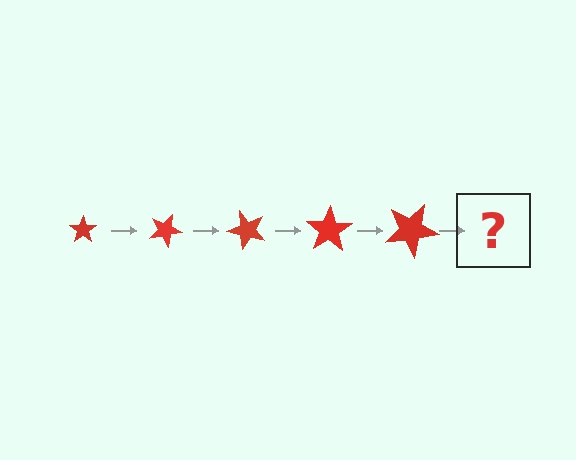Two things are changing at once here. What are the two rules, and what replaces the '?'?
The two rules are that the star grows larger each step and it rotates 25 degrees each step. The '?' should be a star, larger than the previous one and rotated 125 degrees from the start.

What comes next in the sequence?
The next element should be a star, larger than the previous one and rotated 125 degrees from the start.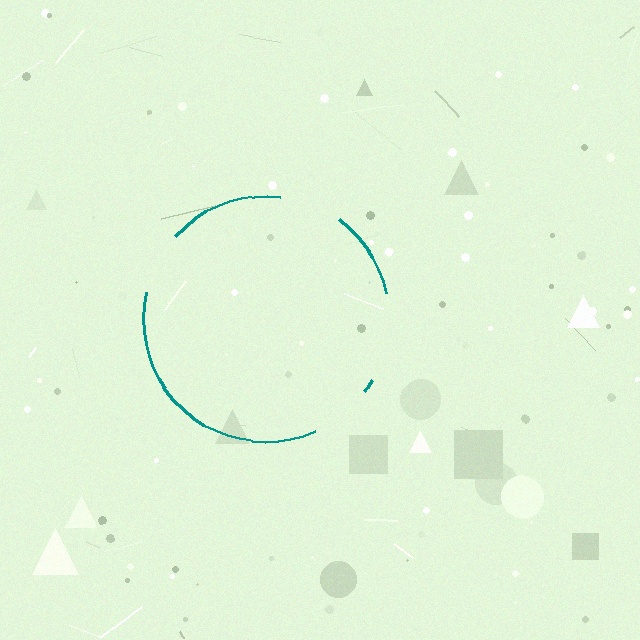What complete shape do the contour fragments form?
The contour fragments form a circle.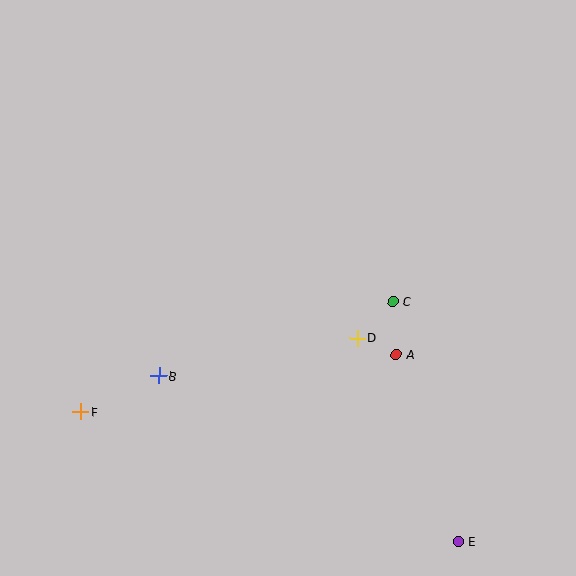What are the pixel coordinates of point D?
Point D is at (358, 338).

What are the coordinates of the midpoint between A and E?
The midpoint between A and E is at (427, 448).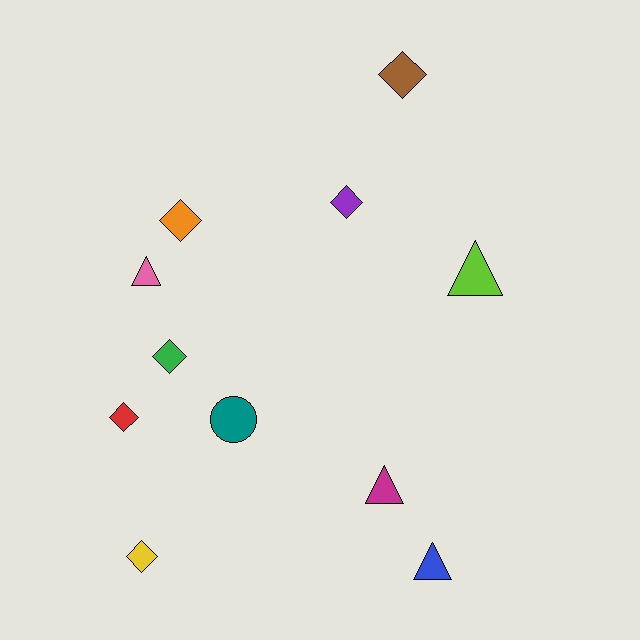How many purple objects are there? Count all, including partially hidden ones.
There is 1 purple object.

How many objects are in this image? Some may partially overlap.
There are 11 objects.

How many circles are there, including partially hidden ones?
There is 1 circle.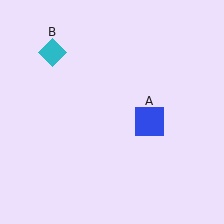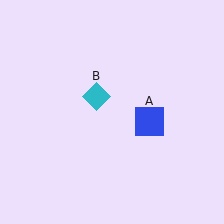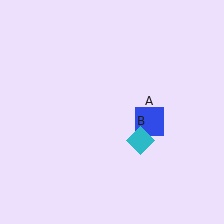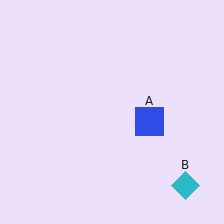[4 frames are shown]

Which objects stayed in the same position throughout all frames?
Blue square (object A) remained stationary.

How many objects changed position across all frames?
1 object changed position: cyan diamond (object B).